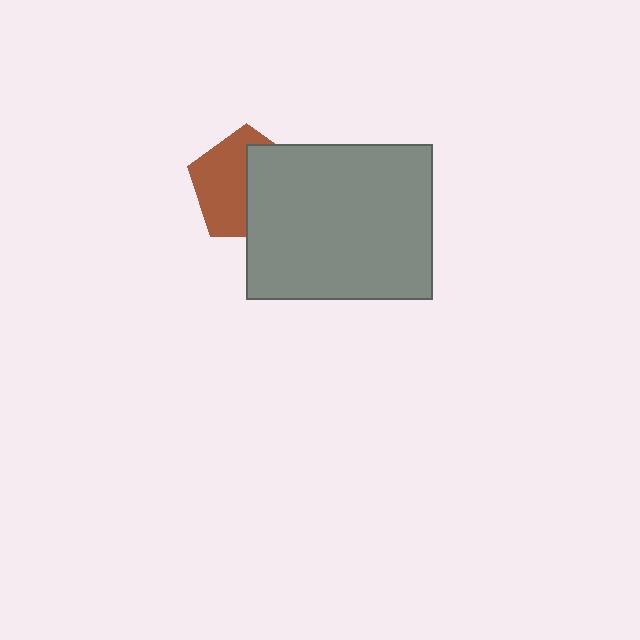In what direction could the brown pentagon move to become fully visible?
The brown pentagon could move left. That would shift it out from behind the gray rectangle entirely.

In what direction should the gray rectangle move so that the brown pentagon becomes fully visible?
The gray rectangle should move right. That is the shortest direction to clear the overlap and leave the brown pentagon fully visible.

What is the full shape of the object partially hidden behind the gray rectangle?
The partially hidden object is a brown pentagon.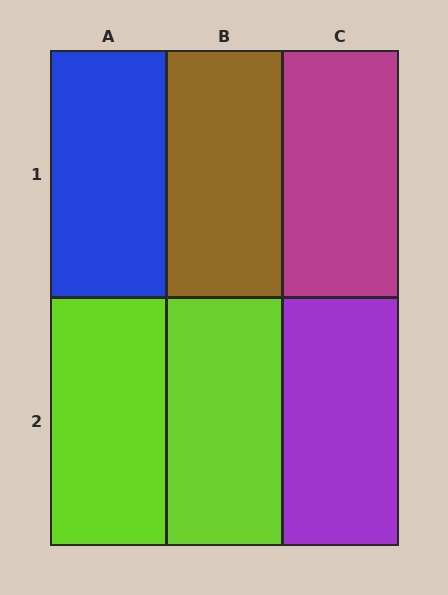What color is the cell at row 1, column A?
Blue.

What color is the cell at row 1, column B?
Brown.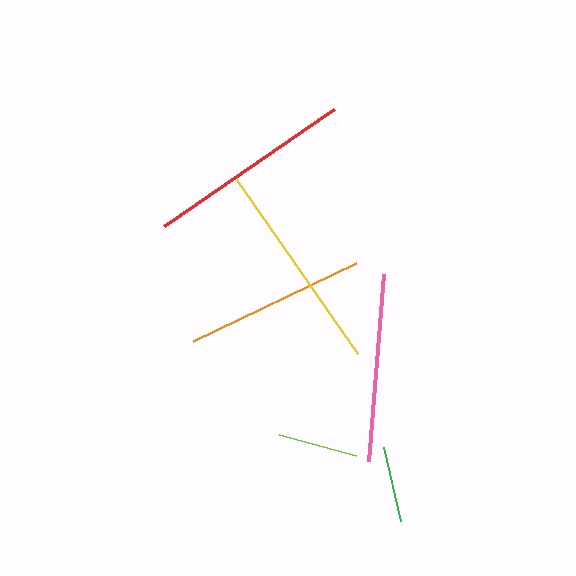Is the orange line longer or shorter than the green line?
The orange line is longer than the green line.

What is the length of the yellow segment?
The yellow segment is approximately 211 pixels long.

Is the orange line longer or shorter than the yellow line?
The yellow line is longer than the orange line.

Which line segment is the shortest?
The green line is the shortest at approximately 76 pixels.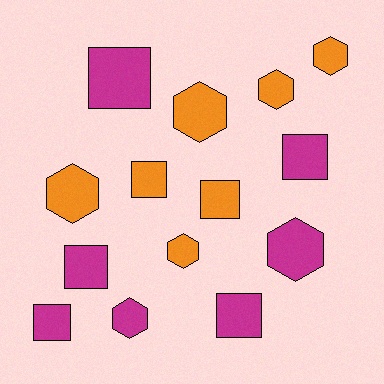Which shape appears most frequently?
Square, with 7 objects.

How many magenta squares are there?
There are 5 magenta squares.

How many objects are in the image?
There are 14 objects.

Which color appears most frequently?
Magenta, with 7 objects.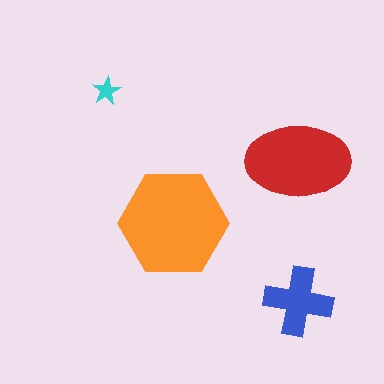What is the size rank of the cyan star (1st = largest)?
4th.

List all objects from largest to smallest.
The orange hexagon, the red ellipse, the blue cross, the cyan star.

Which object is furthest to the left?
The cyan star is leftmost.